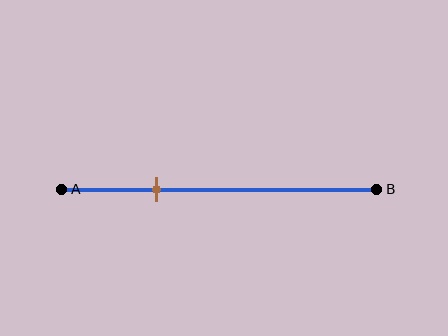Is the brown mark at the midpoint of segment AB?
No, the mark is at about 30% from A, not at the 50% midpoint.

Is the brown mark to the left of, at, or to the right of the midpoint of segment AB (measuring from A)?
The brown mark is to the left of the midpoint of segment AB.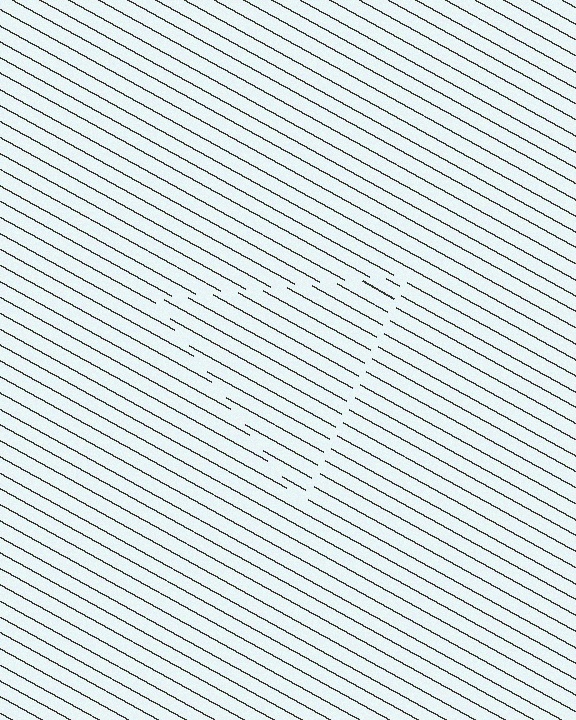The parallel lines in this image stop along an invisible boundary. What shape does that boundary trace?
An illusory triangle. The interior of the shape contains the same grating, shifted by half a period — the contour is defined by the phase discontinuity where line-ends from the inner and outer gratings abut.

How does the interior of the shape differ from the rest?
The interior of the shape contains the same grating, shifted by half a period — the contour is defined by the phase discontinuity where line-ends from the inner and outer gratings abut.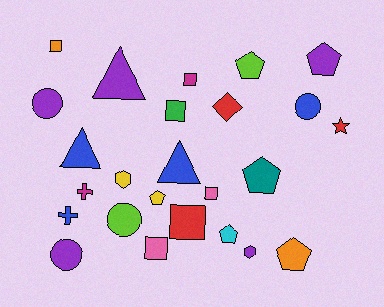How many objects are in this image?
There are 25 objects.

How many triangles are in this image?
There are 3 triangles.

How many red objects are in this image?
There are 3 red objects.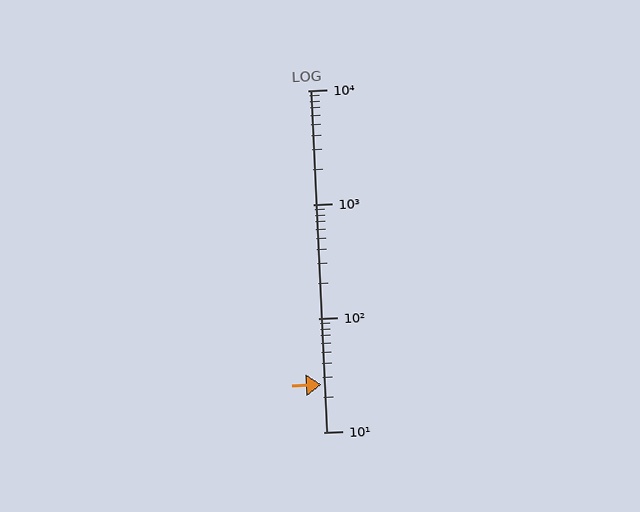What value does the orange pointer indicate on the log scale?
The pointer indicates approximately 26.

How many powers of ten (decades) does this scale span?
The scale spans 3 decades, from 10 to 10000.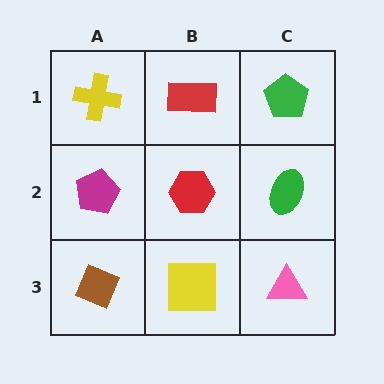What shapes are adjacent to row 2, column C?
A green pentagon (row 1, column C), a pink triangle (row 3, column C), a red hexagon (row 2, column B).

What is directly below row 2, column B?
A yellow square.